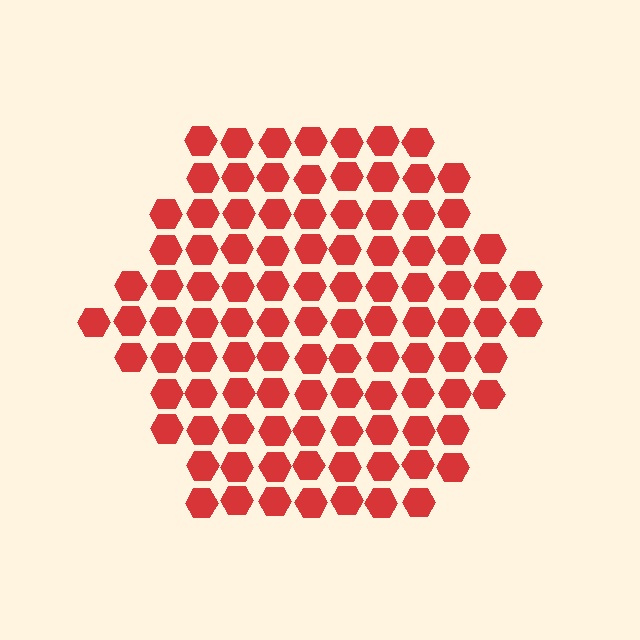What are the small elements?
The small elements are hexagons.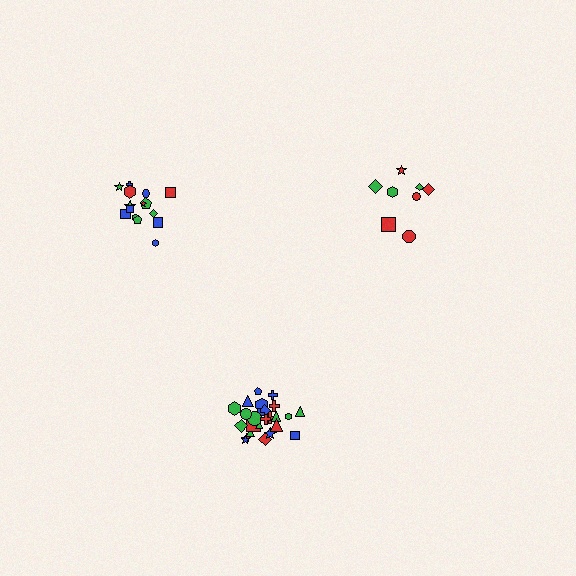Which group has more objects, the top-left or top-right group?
The top-left group.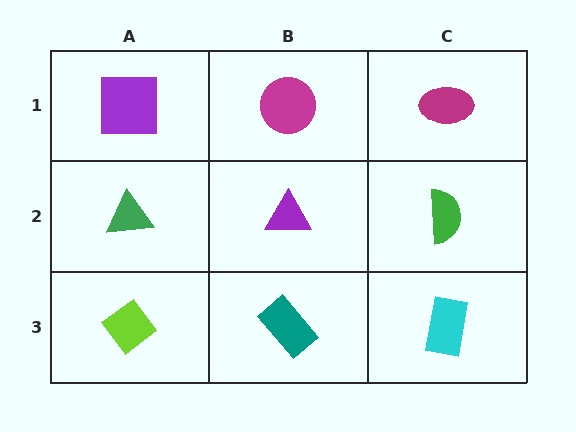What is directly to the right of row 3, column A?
A teal rectangle.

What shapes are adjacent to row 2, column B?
A magenta circle (row 1, column B), a teal rectangle (row 3, column B), a green triangle (row 2, column A), a green semicircle (row 2, column C).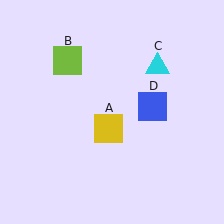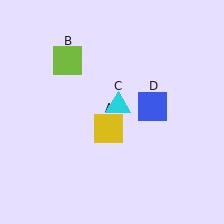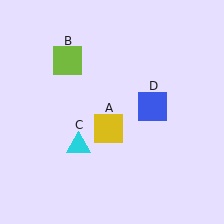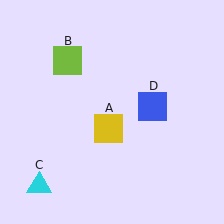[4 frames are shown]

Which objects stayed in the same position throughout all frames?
Yellow square (object A) and lime square (object B) and blue square (object D) remained stationary.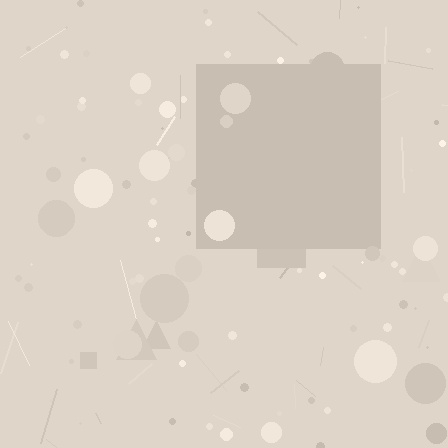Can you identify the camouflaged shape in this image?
The camouflaged shape is a square.